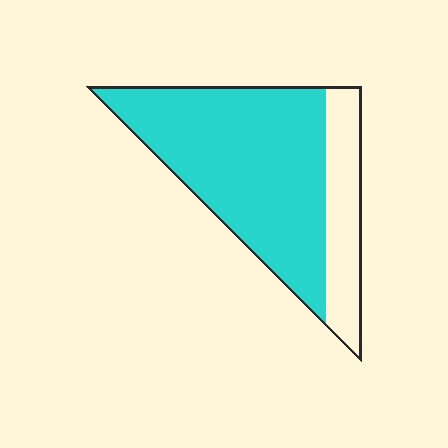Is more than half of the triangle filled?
Yes.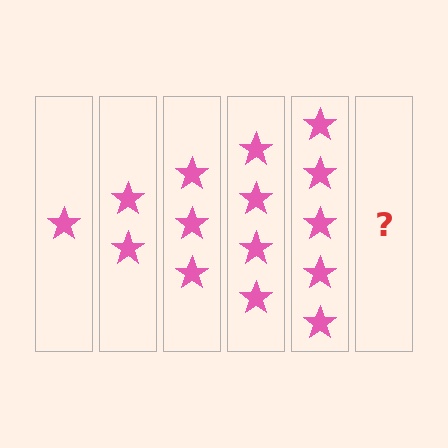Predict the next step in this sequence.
The next step is 6 stars.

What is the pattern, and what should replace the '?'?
The pattern is that each step adds one more star. The '?' should be 6 stars.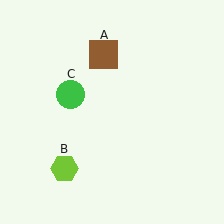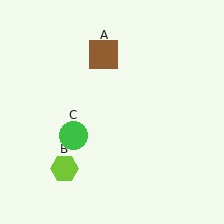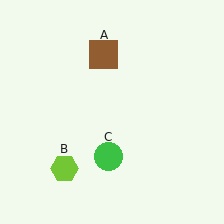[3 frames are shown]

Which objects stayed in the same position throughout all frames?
Brown square (object A) and lime hexagon (object B) remained stationary.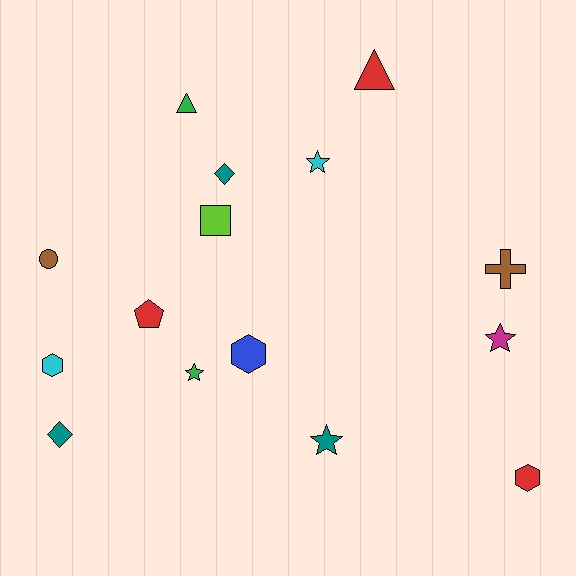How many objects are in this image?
There are 15 objects.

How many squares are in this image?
There is 1 square.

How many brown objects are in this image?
There are 2 brown objects.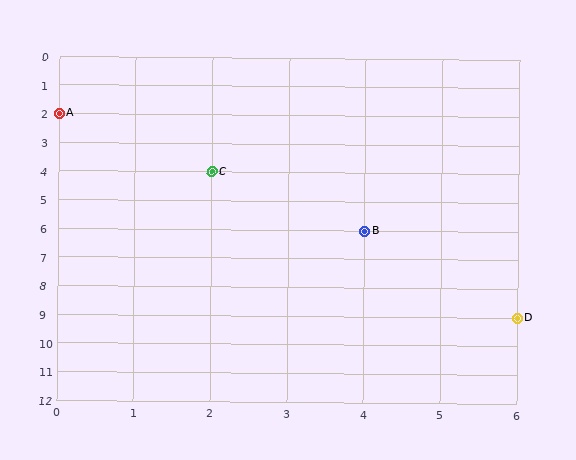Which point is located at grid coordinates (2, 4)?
Point C is at (2, 4).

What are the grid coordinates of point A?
Point A is at grid coordinates (0, 2).